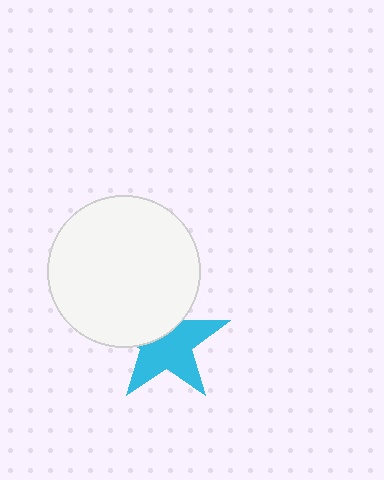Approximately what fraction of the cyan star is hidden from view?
Roughly 38% of the cyan star is hidden behind the white circle.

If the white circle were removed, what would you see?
You would see the complete cyan star.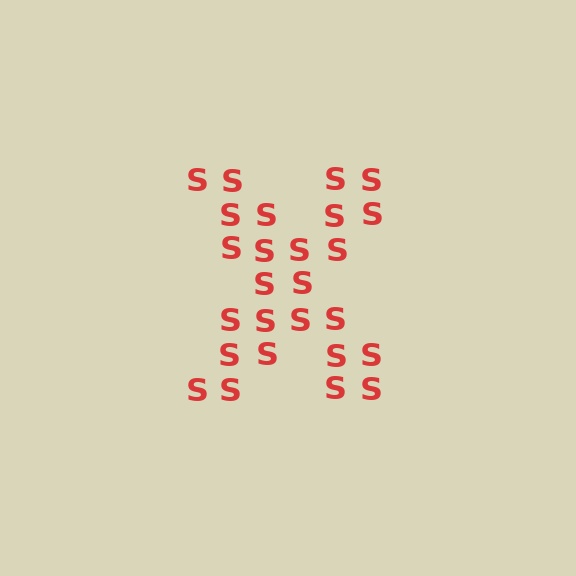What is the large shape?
The large shape is the letter X.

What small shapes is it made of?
It is made of small letter S's.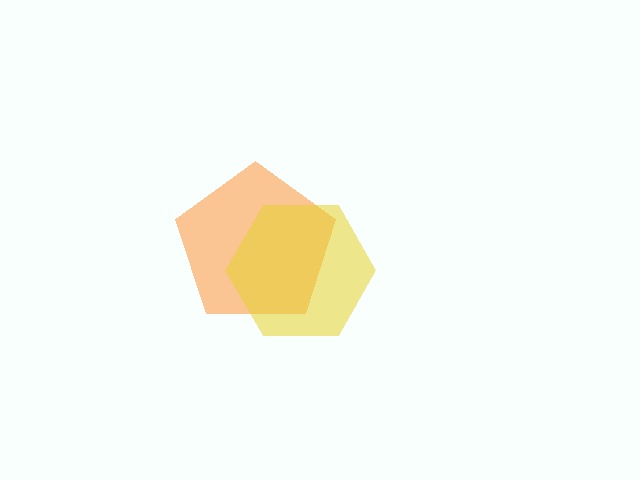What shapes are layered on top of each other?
The layered shapes are: an orange pentagon, a yellow hexagon.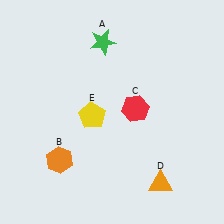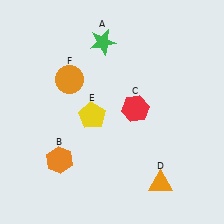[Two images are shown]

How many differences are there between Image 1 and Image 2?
There is 1 difference between the two images.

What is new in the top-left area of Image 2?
An orange circle (F) was added in the top-left area of Image 2.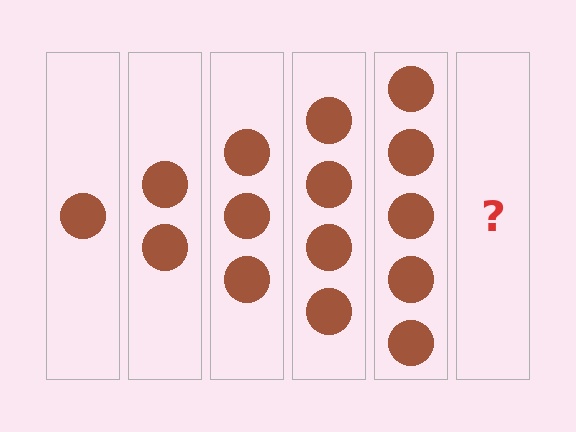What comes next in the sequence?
The next element should be 6 circles.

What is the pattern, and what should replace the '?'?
The pattern is that each step adds one more circle. The '?' should be 6 circles.